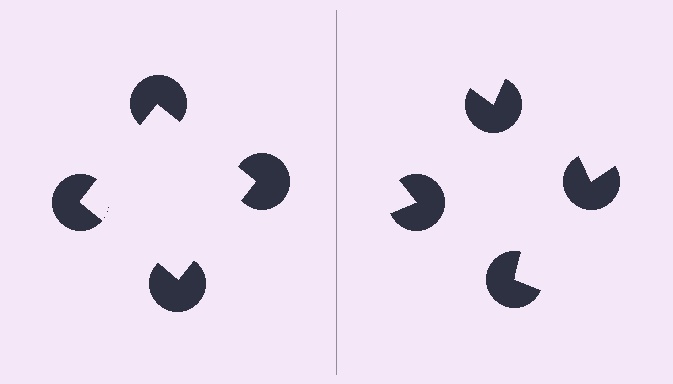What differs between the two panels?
The pac-man discs are positioned identically on both sides; only the wedge orientations differ. On the left they align to a square; on the right they are misaligned.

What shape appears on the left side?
An illusory square.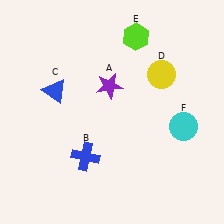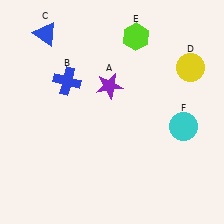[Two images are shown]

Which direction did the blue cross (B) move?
The blue cross (B) moved up.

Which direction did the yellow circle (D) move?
The yellow circle (D) moved right.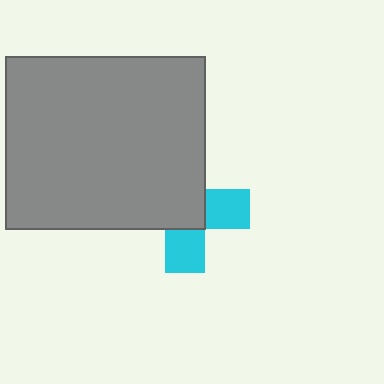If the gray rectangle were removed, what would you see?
You would see the complete cyan cross.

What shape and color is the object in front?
The object in front is a gray rectangle.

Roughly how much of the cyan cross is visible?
A small part of it is visible (roughly 40%).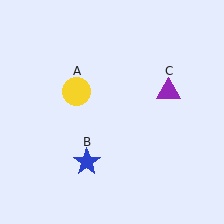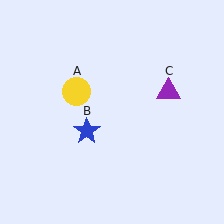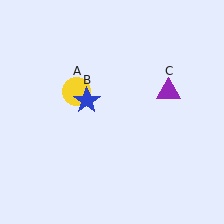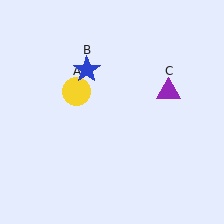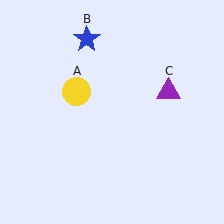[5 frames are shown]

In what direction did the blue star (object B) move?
The blue star (object B) moved up.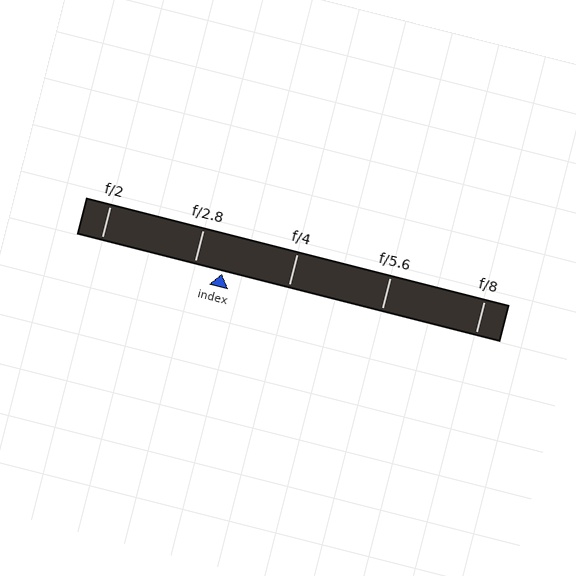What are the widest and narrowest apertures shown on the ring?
The widest aperture shown is f/2 and the narrowest is f/8.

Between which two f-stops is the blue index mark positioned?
The index mark is between f/2.8 and f/4.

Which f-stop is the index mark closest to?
The index mark is closest to f/2.8.